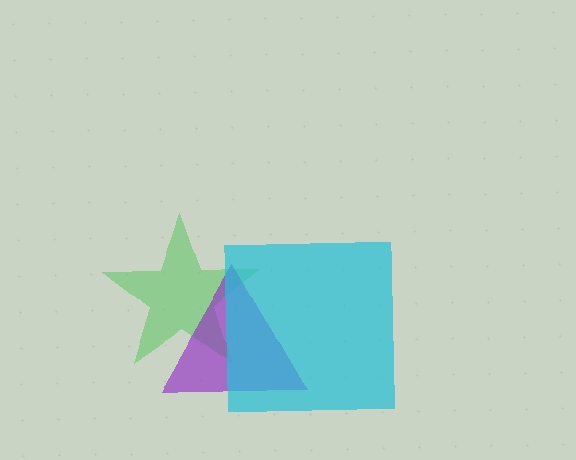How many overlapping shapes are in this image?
There are 3 overlapping shapes in the image.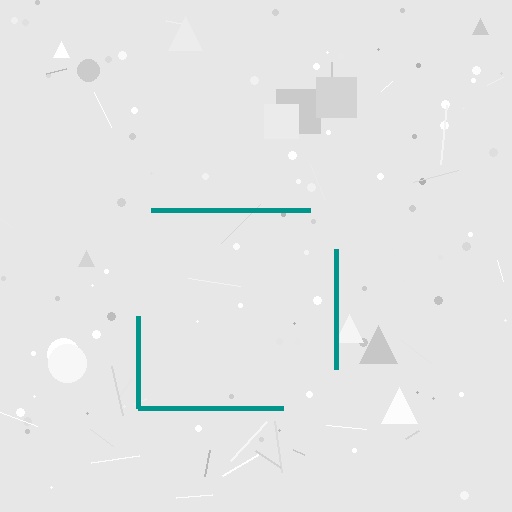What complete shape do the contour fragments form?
The contour fragments form a square.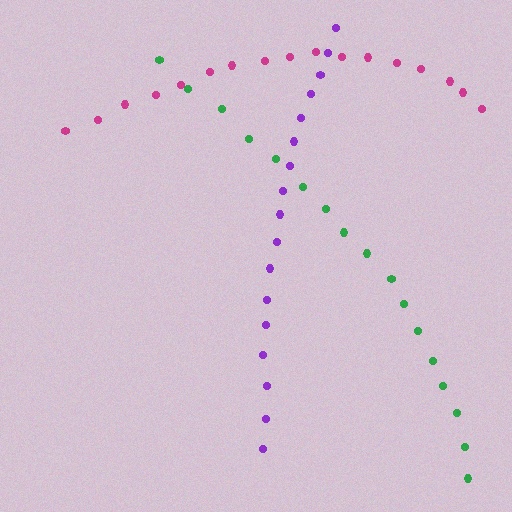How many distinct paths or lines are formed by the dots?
There are 3 distinct paths.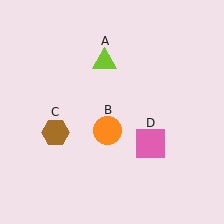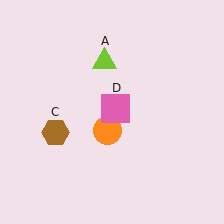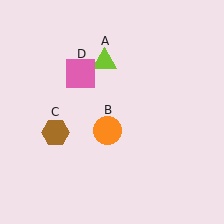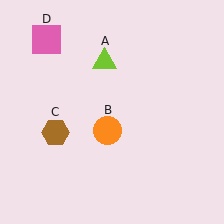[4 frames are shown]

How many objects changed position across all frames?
1 object changed position: pink square (object D).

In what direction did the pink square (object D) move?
The pink square (object D) moved up and to the left.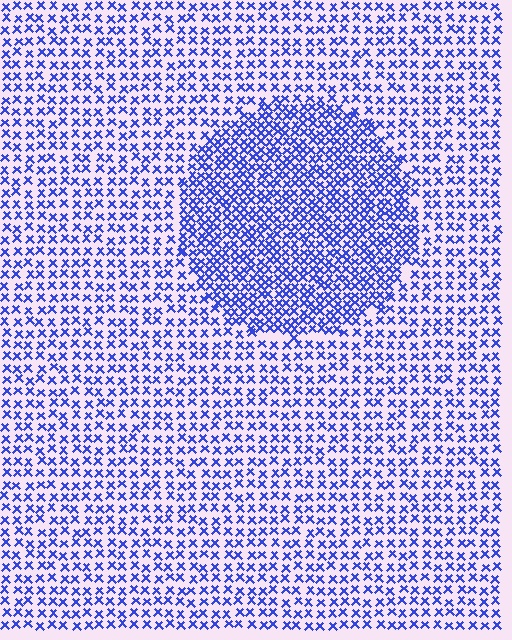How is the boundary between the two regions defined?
The boundary is defined by a change in element density (approximately 1.9x ratio). All elements are the same color, size, and shape.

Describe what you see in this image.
The image contains small blue elements arranged at two different densities. A circle-shaped region is visible where the elements are more densely packed than the surrounding area.